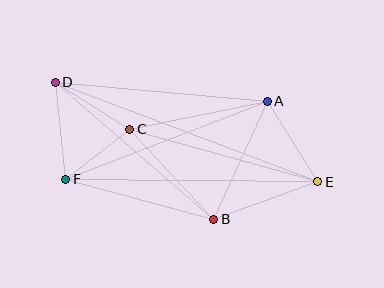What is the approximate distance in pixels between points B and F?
The distance between B and F is approximately 154 pixels.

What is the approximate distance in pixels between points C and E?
The distance between C and E is approximately 195 pixels.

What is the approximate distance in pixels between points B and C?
The distance between B and C is approximately 123 pixels.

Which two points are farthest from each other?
Points D and E are farthest from each other.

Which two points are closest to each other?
Points C and F are closest to each other.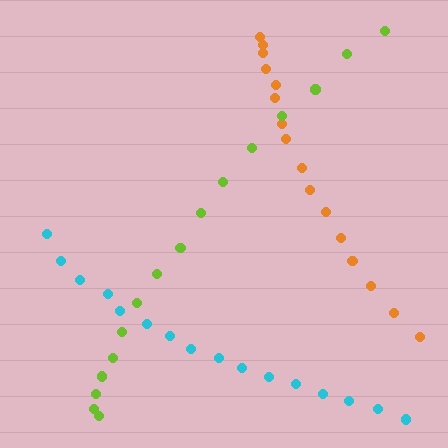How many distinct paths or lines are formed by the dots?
There are 3 distinct paths.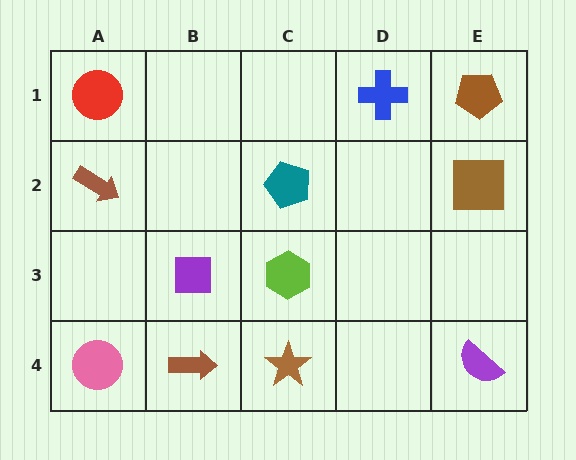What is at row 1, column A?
A red circle.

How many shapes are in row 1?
3 shapes.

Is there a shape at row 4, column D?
No, that cell is empty.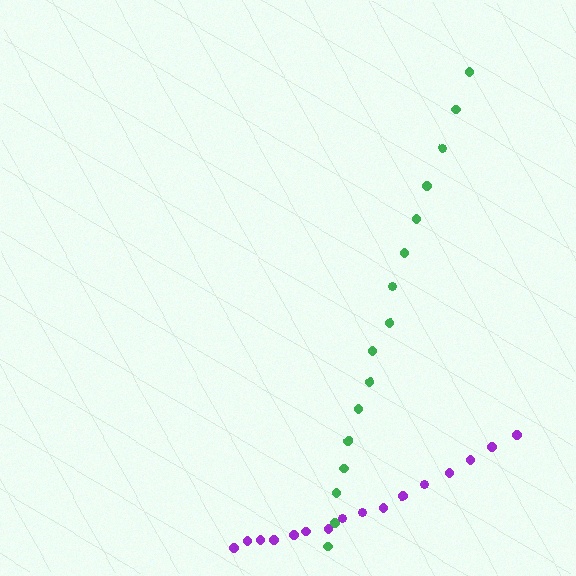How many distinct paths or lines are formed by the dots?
There are 2 distinct paths.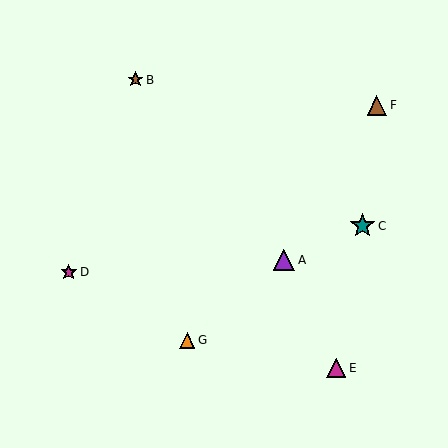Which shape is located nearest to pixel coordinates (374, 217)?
The teal star (labeled C) at (363, 226) is nearest to that location.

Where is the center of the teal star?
The center of the teal star is at (363, 226).